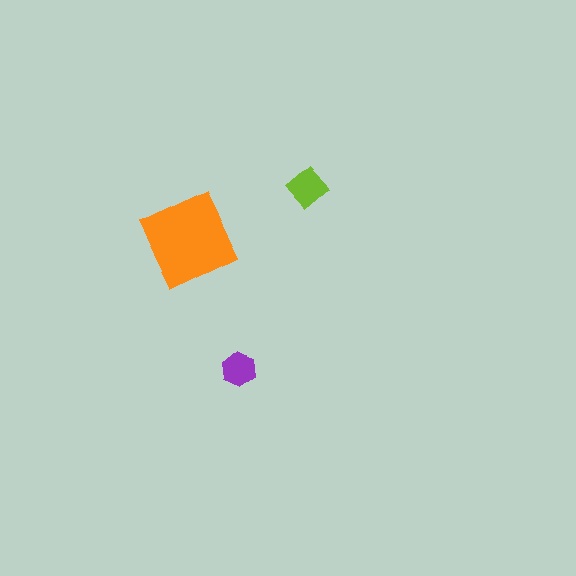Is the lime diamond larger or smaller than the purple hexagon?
Larger.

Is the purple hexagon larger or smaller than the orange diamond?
Smaller.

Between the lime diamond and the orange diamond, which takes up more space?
The orange diamond.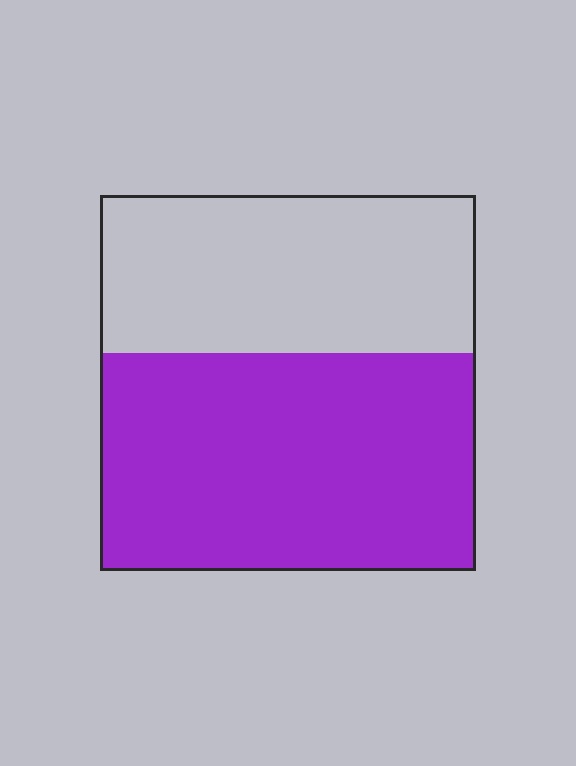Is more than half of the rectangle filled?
Yes.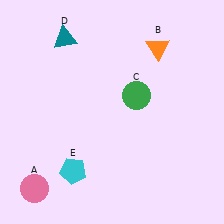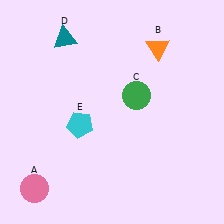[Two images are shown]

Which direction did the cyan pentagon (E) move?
The cyan pentagon (E) moved up.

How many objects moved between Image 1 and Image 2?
1 object moved between the two images.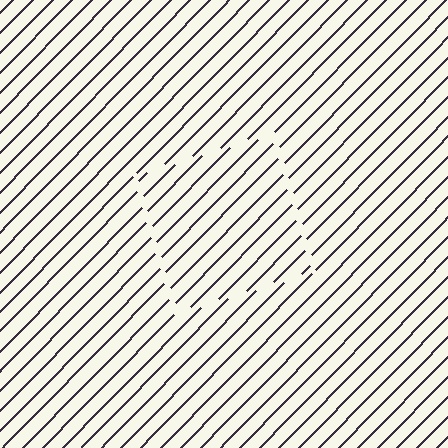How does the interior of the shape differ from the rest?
The interior of the shape contains the same grating, shifted by half a period — the contour is defined by the phase discontinuity where line-ends from the inner and outer gratings abut.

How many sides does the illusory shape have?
4 sides — the line-ends trace a square.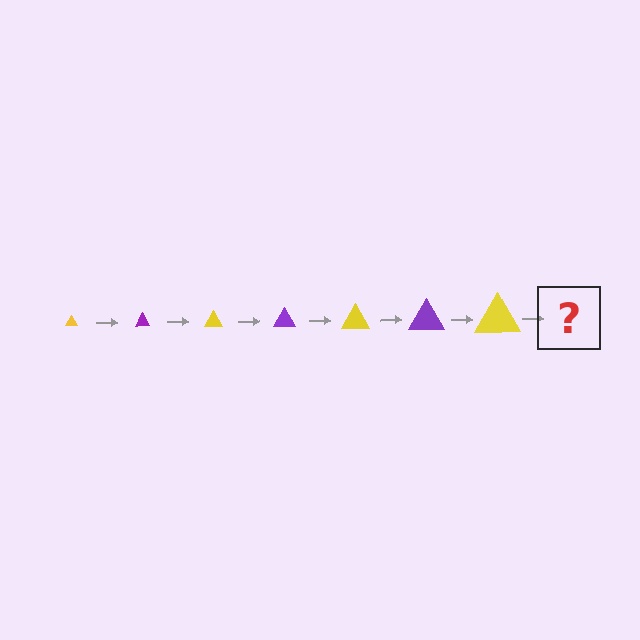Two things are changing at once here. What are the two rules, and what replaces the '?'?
The two rules are that the triangle grows larger each step and the color cycles through yellow and purple. The '?' should be a purple triangle, larger than the previous one.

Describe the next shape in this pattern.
It should be a purple triangle, larger than the previous one.